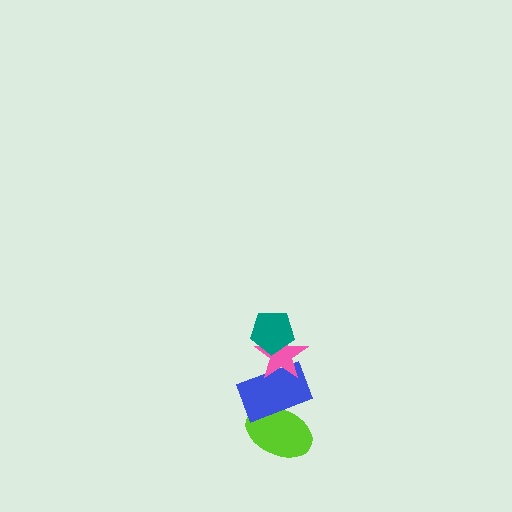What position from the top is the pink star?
The pink star is 2nd from the top.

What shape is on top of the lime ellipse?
The blue rectangle is on top of the lime ellipse.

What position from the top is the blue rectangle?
The blue rectangle is 3rd from the top.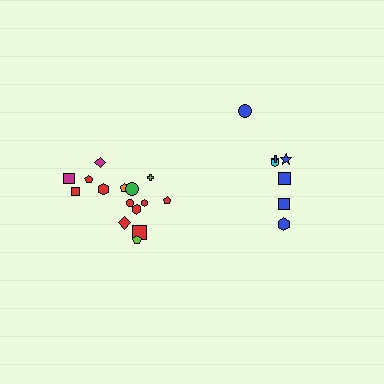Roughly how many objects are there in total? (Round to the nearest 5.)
Roughly 20 objects in total.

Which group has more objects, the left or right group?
The left group.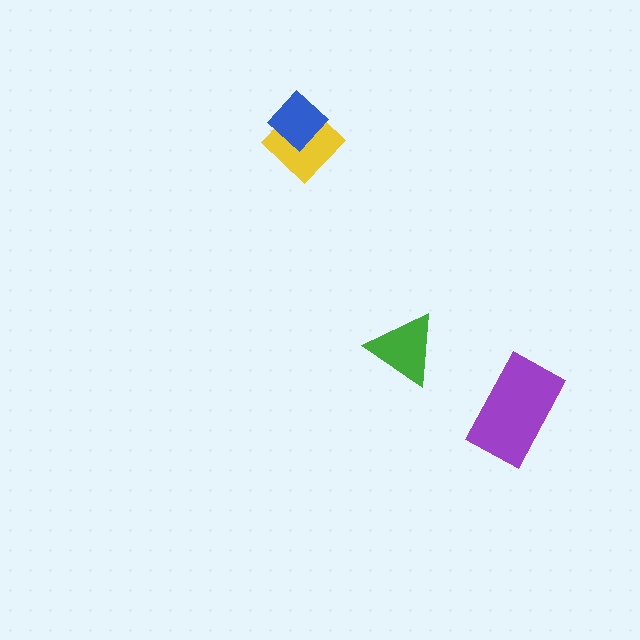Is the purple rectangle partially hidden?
No, no other shape covers it.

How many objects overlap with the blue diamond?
1 object overlaps with the blue diamond.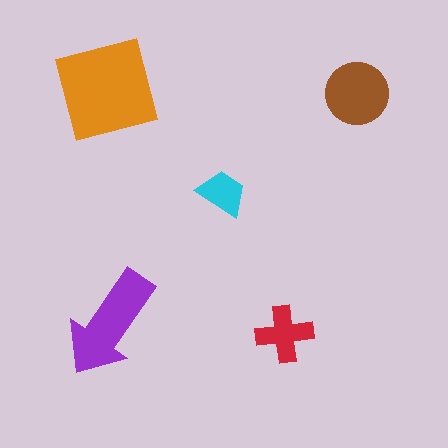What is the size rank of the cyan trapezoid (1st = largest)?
5th.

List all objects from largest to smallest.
The orange square, the purple arrow, the brown circle, the red cross, the cyan trapezoid.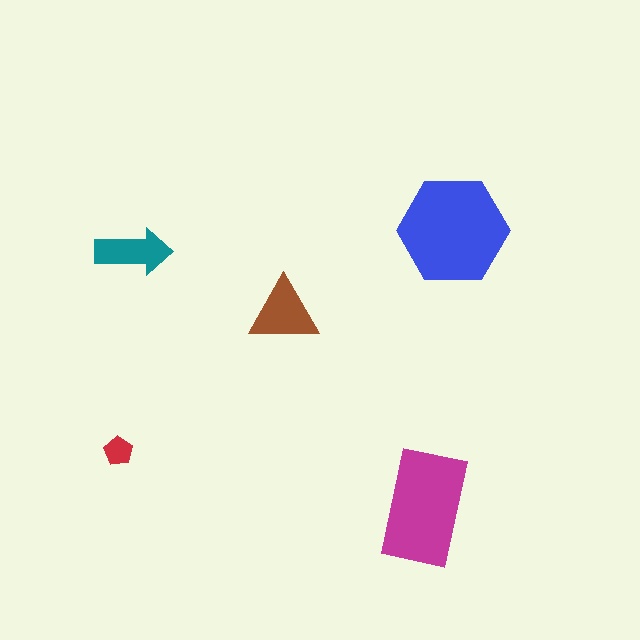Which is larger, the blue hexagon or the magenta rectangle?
The blue hexagon.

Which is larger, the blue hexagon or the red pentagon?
The blue hexagon.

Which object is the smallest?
The red pentagon.